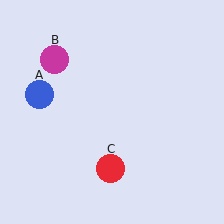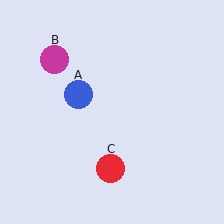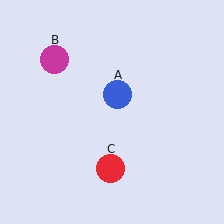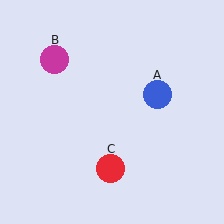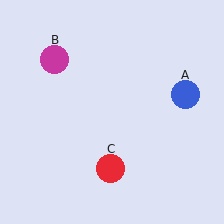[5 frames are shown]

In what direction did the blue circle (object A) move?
The blue circle (object A) moved right.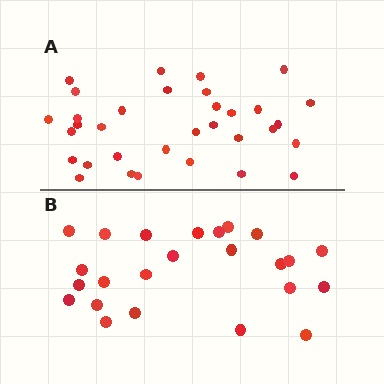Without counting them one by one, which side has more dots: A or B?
Region A (the top region) has more dots.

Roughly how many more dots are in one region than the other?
Region A has roughly 8 or so more dots than region B.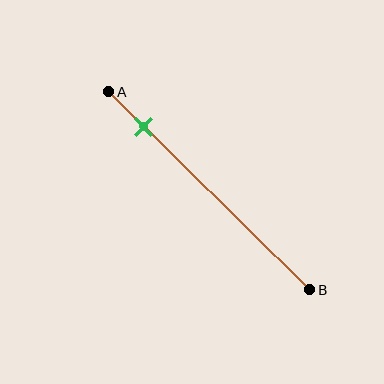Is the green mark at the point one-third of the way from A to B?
No, the mark is at about 20% from A, not at the 33% one-third point.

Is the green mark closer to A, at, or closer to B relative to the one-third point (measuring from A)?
The green mark is closer to point A than the one-third point of segment AB.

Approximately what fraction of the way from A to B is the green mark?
The green mark is approximately 20% of the way from A to B.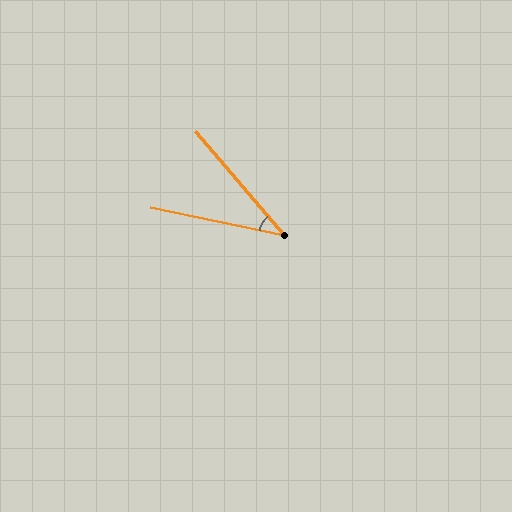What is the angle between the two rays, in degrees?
Approximately 37 degrees.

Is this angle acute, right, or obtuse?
It is acute.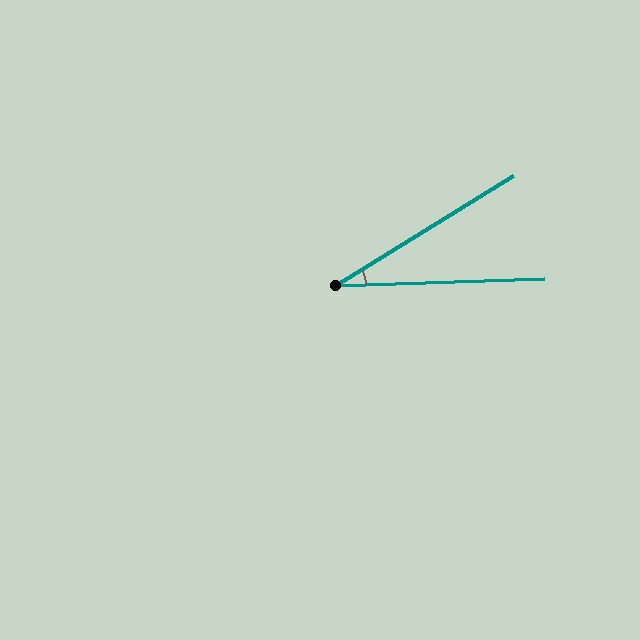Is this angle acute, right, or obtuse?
It is acute.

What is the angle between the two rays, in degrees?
Approximately 30 degrees.